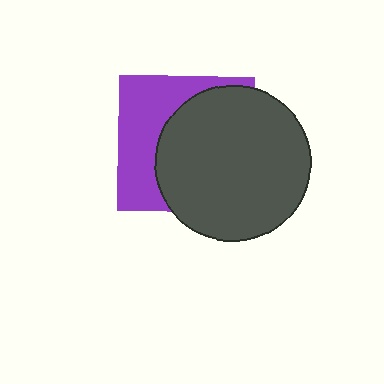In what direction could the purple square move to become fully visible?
The purple square could move left. That would shift it out from behind the dark gray circle entirely.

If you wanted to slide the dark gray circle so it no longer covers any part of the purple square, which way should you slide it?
Slide it right — that is the most direct way to separate the two shapes.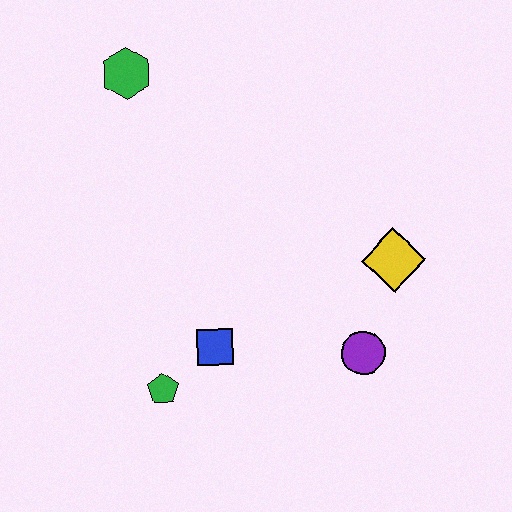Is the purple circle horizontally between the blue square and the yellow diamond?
Yes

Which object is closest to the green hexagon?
The blue square is closest to the green hexagon.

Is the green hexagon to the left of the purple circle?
Yes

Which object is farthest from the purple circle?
The green hexagon is farthest from the purple circle.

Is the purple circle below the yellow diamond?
Yes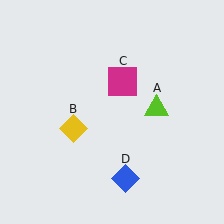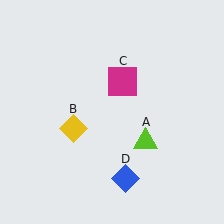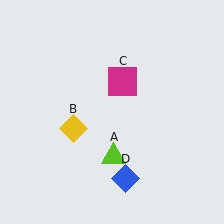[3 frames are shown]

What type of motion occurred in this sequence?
The lime triangle (object A) rotated clockwise around the center of the scene.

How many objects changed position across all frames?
1 object changed position: lime triangle (object A).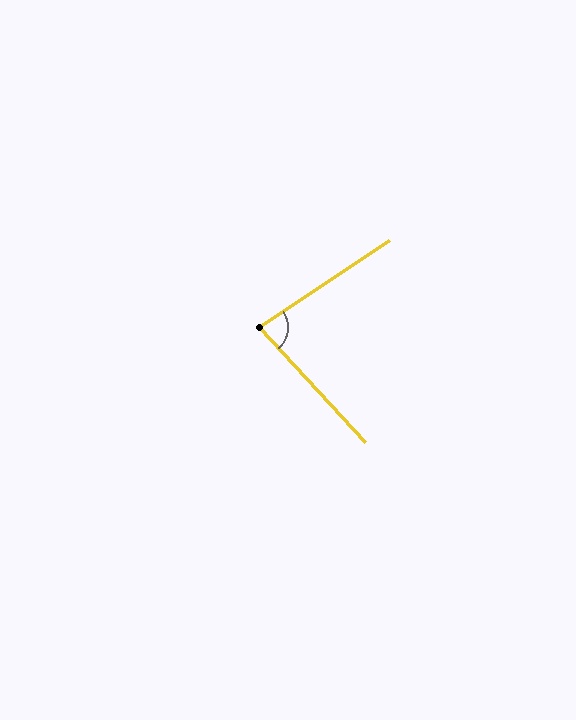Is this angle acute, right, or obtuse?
It is acute.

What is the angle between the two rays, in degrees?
Approximately 81 degrees.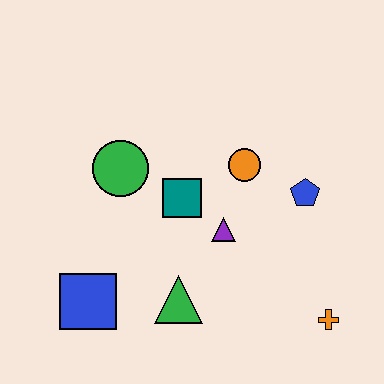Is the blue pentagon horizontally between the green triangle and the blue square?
No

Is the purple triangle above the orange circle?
No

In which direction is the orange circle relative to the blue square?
The orange circle is to the right of the blue square.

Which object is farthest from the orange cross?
The green circle is farthest from the orange cross.